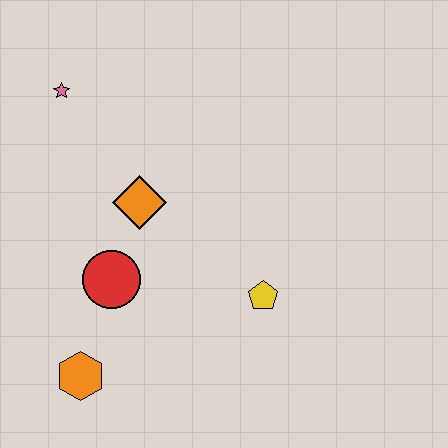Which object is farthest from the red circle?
The pink star is farthest from the red circle.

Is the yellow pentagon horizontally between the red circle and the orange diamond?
No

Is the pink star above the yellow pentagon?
Yes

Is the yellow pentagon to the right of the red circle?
Yes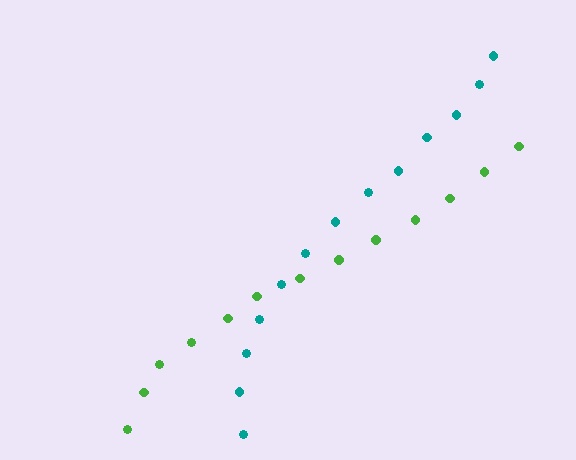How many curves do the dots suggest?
There are 2 distinct paths.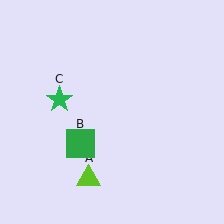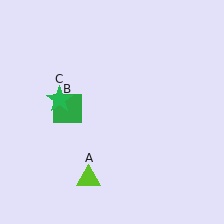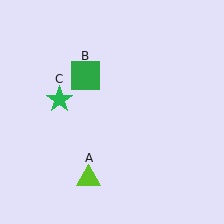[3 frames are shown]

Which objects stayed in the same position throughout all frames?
Lime triangle (object A) and green star (object C) remained stationary.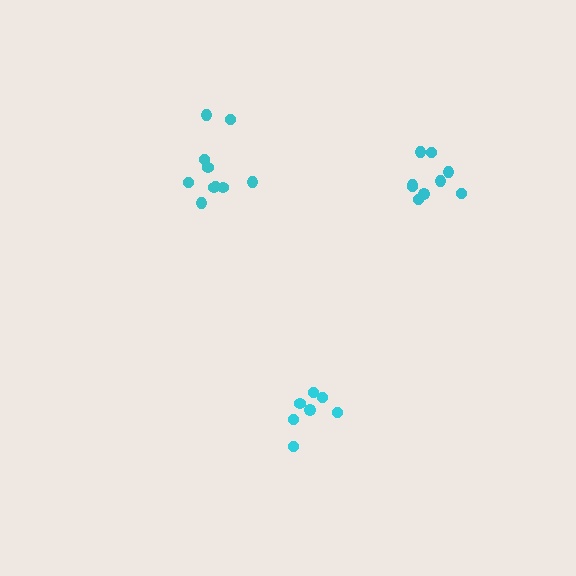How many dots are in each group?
Group 1: 7 dots, Group 2: 9 dots, Group 3: 10 dots (26 total).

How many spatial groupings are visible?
There are 3 spatial groupings.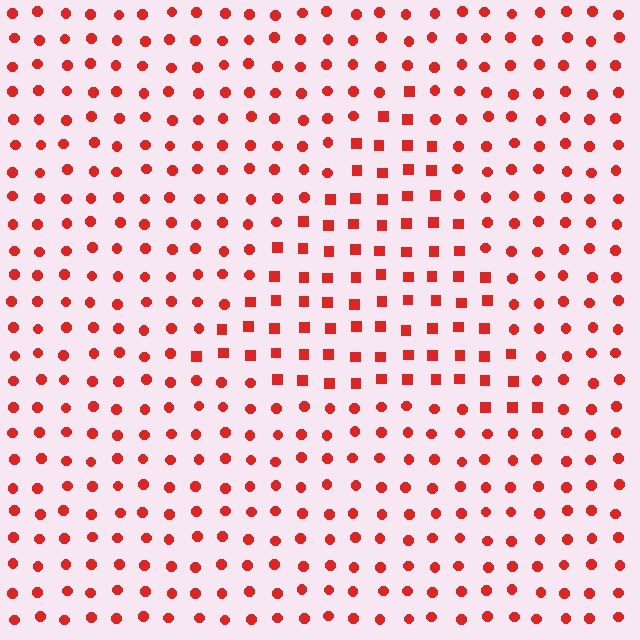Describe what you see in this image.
The image is filled with small red elements arranged in a uniform grid. A triangle-shaped region contains squares, while the surrounding area contains circles. The boundary is defined purely by the change in element shape.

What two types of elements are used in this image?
The image uses squares inside the triangle region and circles outside it.